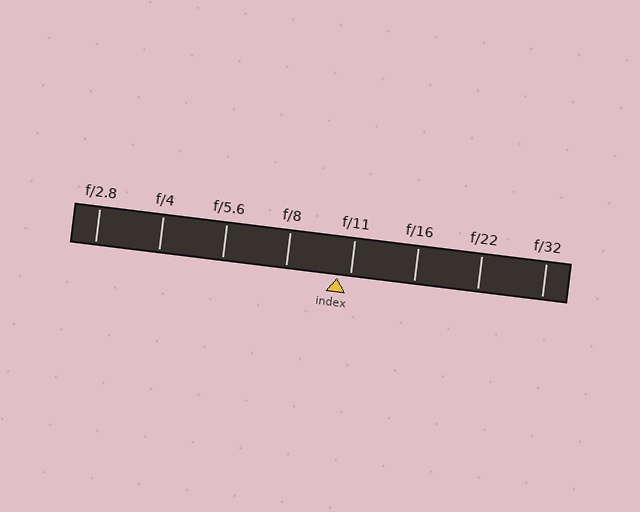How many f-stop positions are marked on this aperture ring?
There are 8 f-stop positions marked.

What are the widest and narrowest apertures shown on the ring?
The widest aperture shown is f/2.8 and the narrowest is f/32.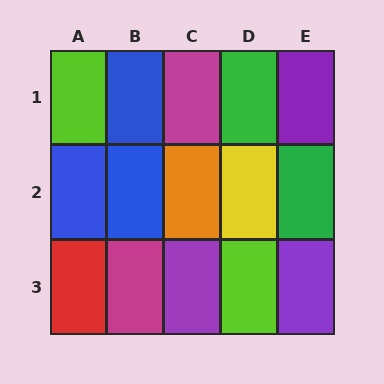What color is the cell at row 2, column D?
Yellow.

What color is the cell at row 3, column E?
Purple.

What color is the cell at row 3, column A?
Red.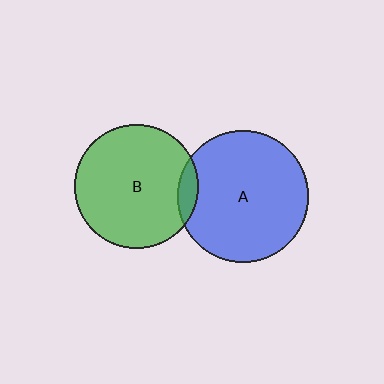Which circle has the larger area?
Circle A (blue).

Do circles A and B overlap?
Yes.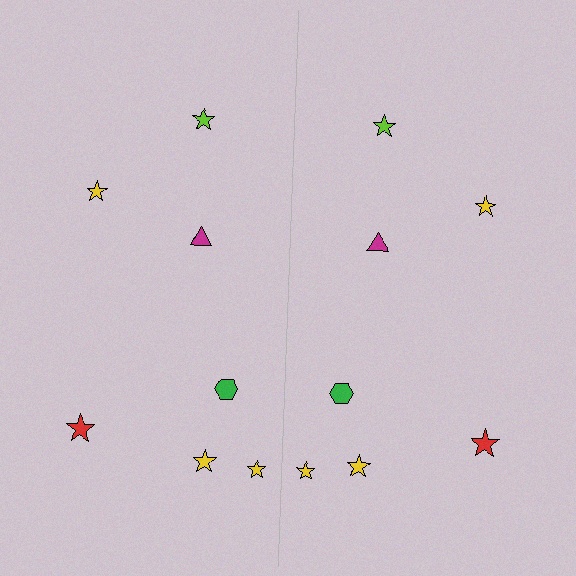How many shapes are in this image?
There are 14 shapes in this image.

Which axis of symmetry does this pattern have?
The pattern has a vertical axis of symmetry running through the center of the image.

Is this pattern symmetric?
Yes, this pattern has bilateral (reflection) symmetry.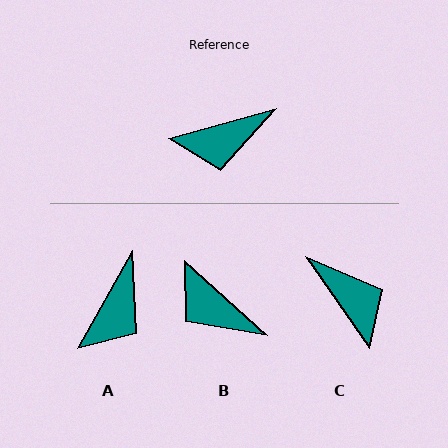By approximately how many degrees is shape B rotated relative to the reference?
Approximately 57 degrees clockwise.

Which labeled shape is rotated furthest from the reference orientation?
C, about 110 degrees away.